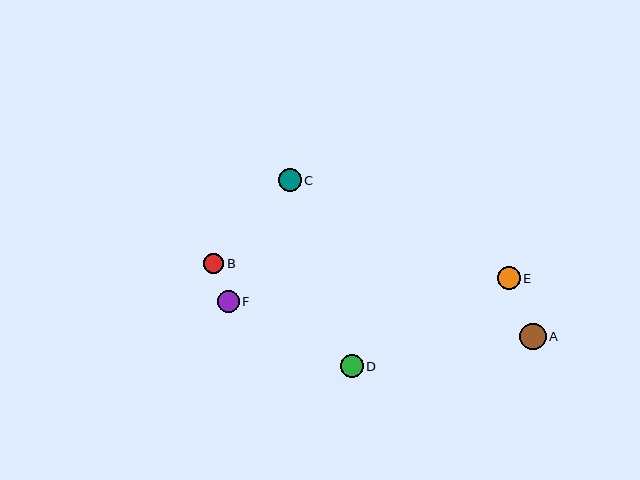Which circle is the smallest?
Circle B is the smallest with a size of approximately 20 pixels.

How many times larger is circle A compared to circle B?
Circle A is approximately 1.3 times the size of circle B.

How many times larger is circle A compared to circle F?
Circle A is approximately 1.2 times the size of circle F.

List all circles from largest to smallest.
From largest to smallest: A, C, E, D, F, B.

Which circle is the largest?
Circle A is the largest with a size of approximately 27 pixels.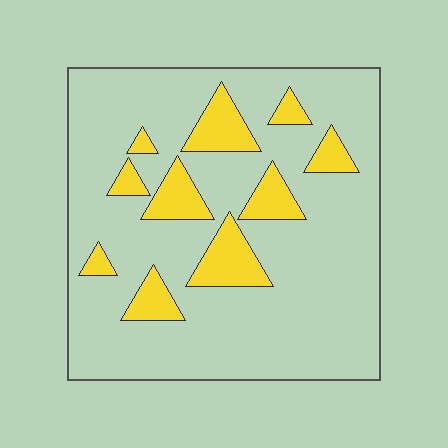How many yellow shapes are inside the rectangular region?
10.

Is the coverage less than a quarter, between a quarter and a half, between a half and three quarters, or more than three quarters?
Less than a quarter.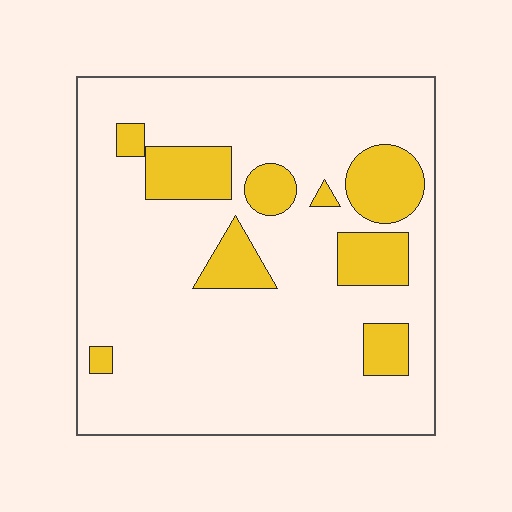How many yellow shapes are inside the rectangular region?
9.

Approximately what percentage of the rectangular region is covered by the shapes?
Approximately 20%.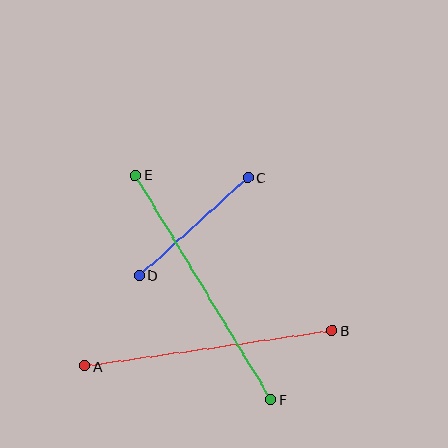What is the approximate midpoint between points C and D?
The midpoint is at approximately (194, 227) pixels.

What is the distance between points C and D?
The distance is approximately 146 pixels.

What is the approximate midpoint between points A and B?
The midpoint is at approximately (208, 348) pixels.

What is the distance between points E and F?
The distance is approximately 262 pixels.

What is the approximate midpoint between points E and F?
The midpoint is at approximately (203, 287) pixels.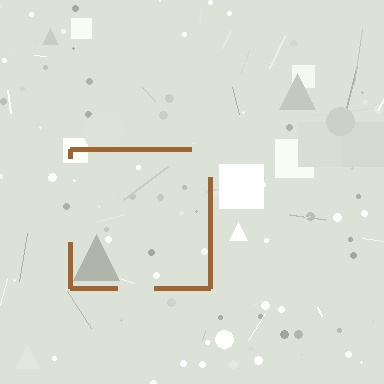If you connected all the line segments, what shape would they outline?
They would outline a square.